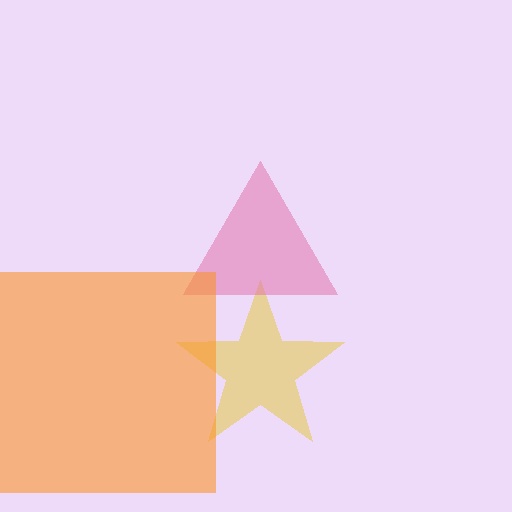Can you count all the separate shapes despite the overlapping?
Yes, there are 3 separate shapes.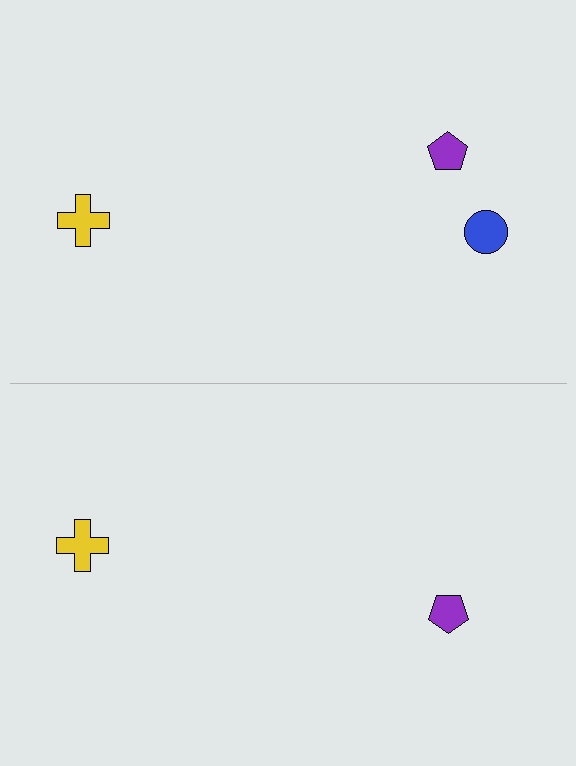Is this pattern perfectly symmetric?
No, the pattern is not perfectly symmetric. A blue circle is missing from the bottom side.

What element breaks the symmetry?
A blue circle is missing from the bottom side.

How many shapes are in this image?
There are 5 shapes in this image.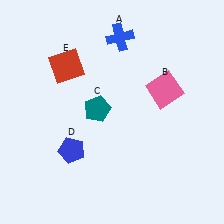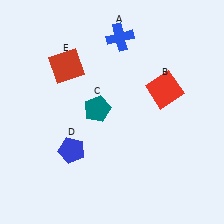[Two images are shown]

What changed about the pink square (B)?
In Image 1, B is pink. In Image 2, it changed to red.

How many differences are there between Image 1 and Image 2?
There is 1 difference between the two images.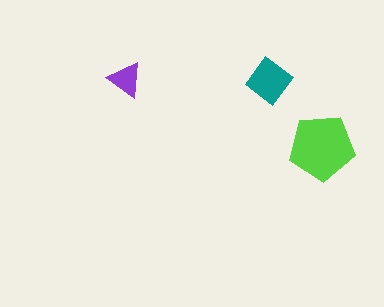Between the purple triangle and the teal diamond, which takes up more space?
The teal diamond.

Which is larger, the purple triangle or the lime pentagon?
The lime pentagon.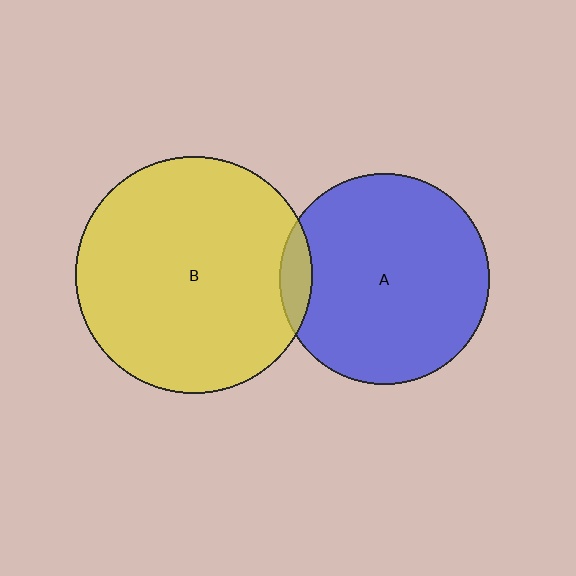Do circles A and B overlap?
Yes.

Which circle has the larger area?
Circle B (yellow).